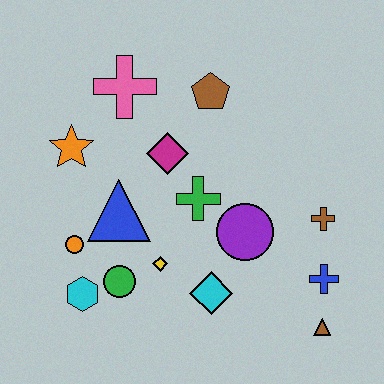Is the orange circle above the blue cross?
Yes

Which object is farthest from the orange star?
The brown triangle is farthest from the orange star.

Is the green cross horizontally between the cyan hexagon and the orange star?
No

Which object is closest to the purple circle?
The green cross is closest to the purple circle.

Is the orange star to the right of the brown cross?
No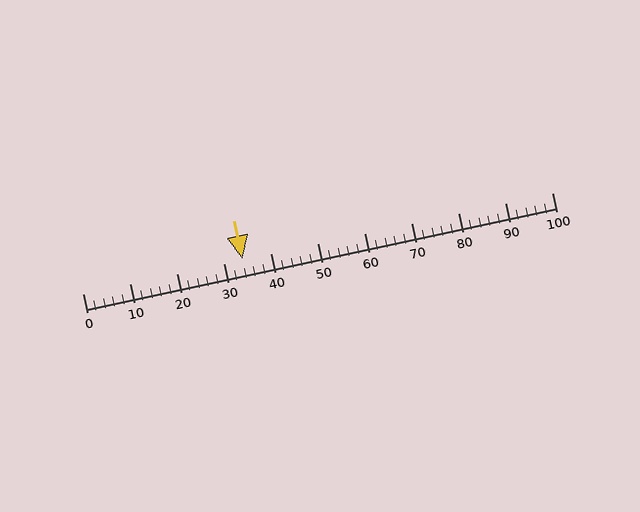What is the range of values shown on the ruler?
The ruler shows values from 0 to 100.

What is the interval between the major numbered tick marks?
The major tick marks are spaced 10 units apart.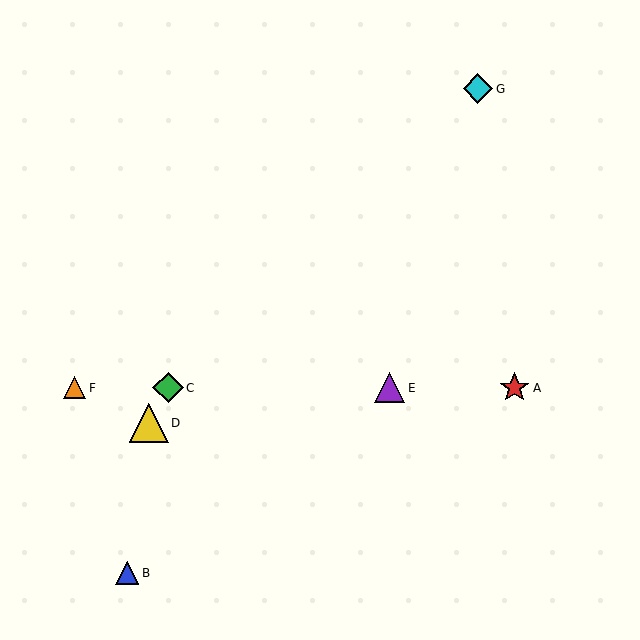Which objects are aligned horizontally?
Objects A, C, E, F are aligned horizontally.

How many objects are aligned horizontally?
4 objects (A, C, E, F) are aligned horizontally.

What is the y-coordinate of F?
Object F is at y≈388.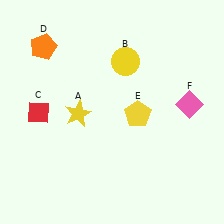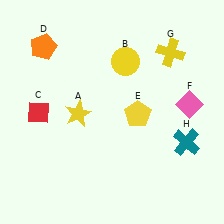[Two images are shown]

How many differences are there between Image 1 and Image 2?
There are 2 differences between the two images.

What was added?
A yellow cross (G), a teal cross (H) were added in Image 2.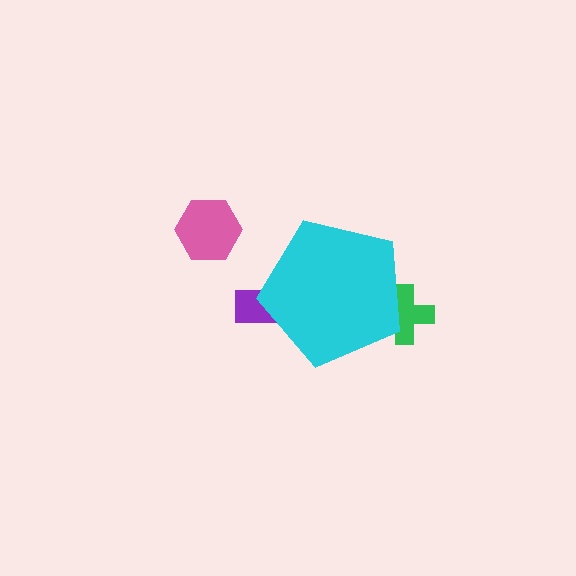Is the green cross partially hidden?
Yes, the green cross is partially hidden behind the cyan pentagon.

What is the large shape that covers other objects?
A cyan pentagon.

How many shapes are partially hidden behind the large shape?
2 shapes are partially hidden.